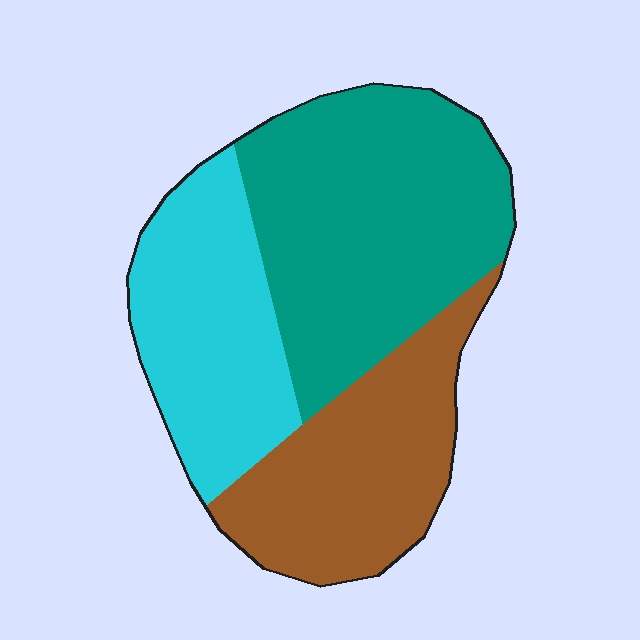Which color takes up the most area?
Teal, at roughly 45%.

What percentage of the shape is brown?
Brown takes up about one quarter (1/4) of the shape.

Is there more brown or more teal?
Teal.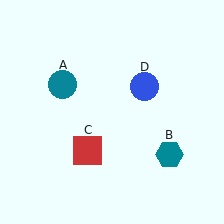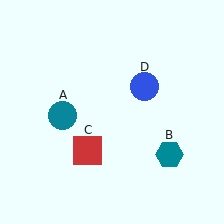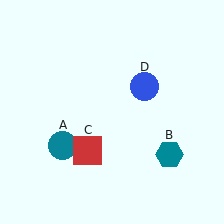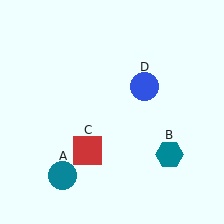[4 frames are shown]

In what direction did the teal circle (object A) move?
The teal circle (object A) moved down.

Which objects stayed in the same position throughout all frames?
Teal hexagon (object B) and red square (object C) and blue circle (object D) remained stationary.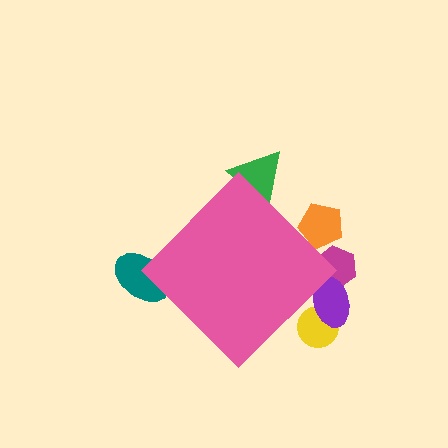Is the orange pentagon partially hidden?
Yes, the orange pentagon is partially hidden behind the pink diamond.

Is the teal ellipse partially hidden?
Yes, the teal ellipse is partially hidden behind the pink diamond.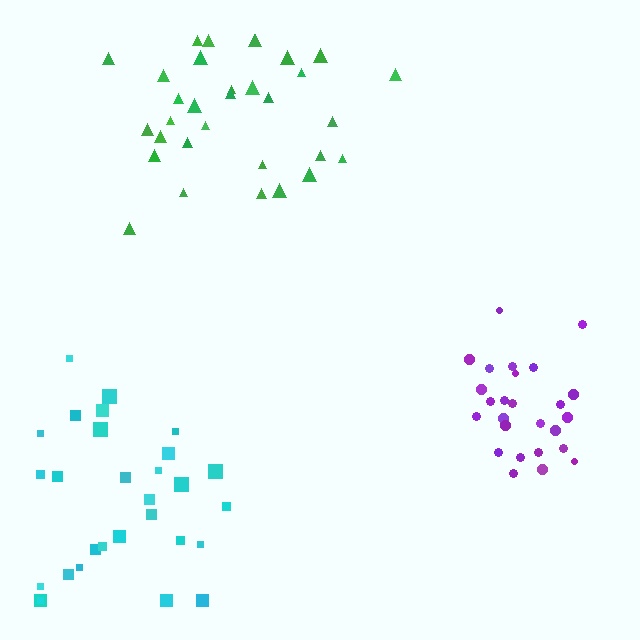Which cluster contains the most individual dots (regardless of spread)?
Green (32).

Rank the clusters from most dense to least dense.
purple, green, cyan.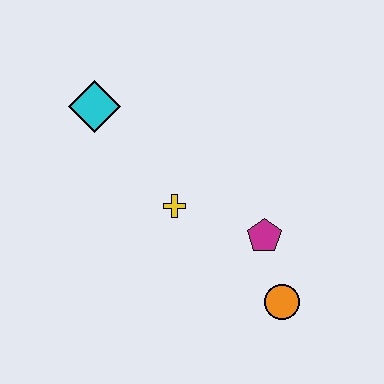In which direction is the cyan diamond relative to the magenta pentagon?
The cyan diamond is to the left of the magenta pentagon.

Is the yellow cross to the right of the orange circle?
No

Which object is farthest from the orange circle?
The cyan diamond is farthest from the orange circle.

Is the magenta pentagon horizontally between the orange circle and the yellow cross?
Yes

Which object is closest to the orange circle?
The magenta pentagon is closest to the orange circle.